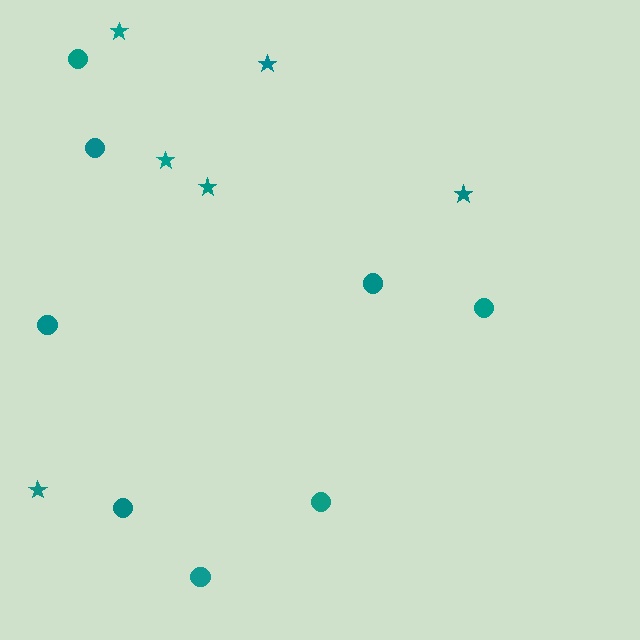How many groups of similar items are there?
There are 2 groups: one group of circles (8) and one group of stars (6).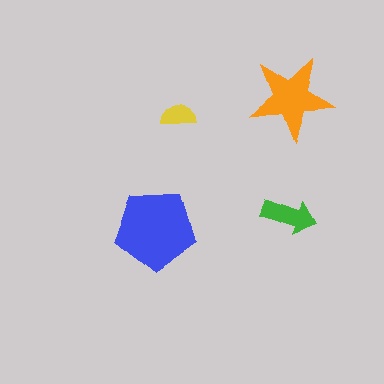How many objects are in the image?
There are 4 objects in the image.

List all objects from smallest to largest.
The yellow semicircle, the green arrow, the orange star, the blue pentagon.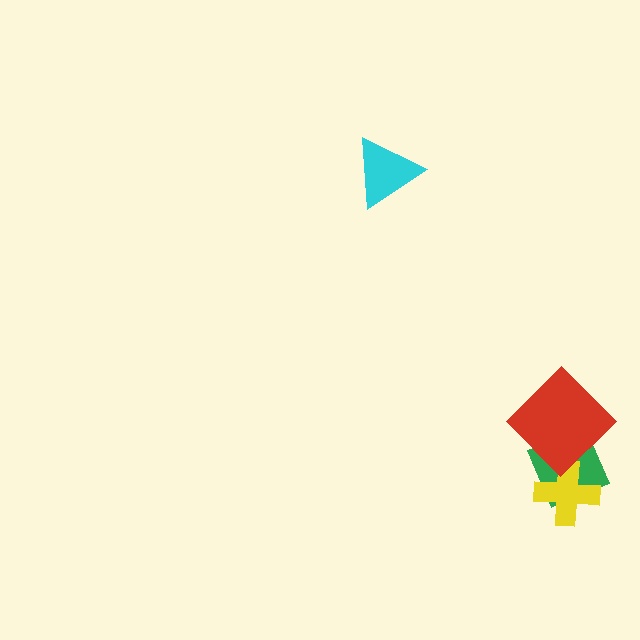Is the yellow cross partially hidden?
No, no other shape covers it.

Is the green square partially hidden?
Yes, it is partially covered by another shape.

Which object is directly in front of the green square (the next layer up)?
The yellow cross is directly in front of the green square.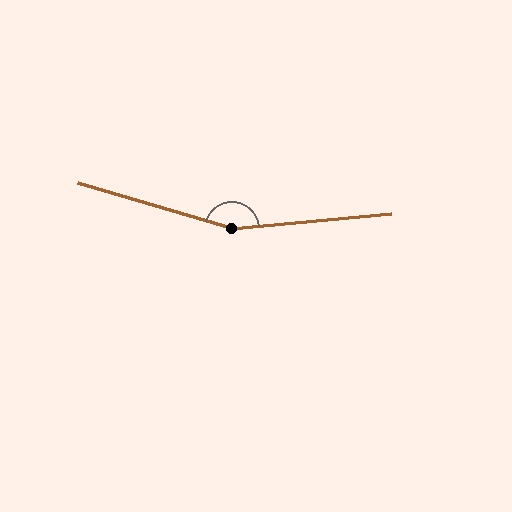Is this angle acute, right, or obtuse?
It is obtuse.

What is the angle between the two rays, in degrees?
Approximately 158 degrees.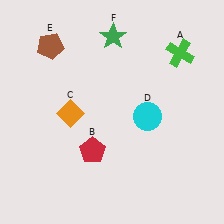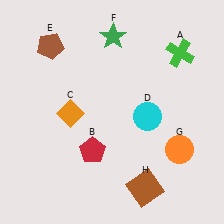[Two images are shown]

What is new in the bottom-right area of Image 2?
A brown square (H) was added in the bottom-right area of Image 2.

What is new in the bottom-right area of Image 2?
An orange circle (G) was added in the bottom-right area of Image 2.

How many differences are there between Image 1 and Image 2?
There are 2 differences between the two images.